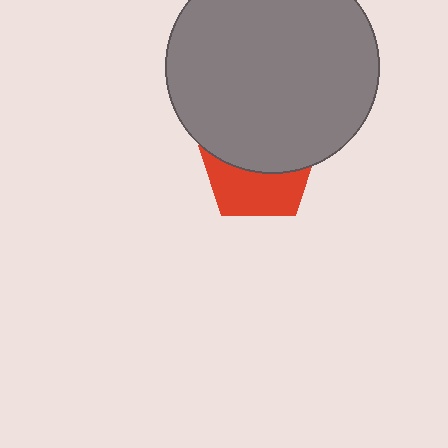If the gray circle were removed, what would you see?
You would see the complete red pentagon.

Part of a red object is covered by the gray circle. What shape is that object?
It is a pentagon.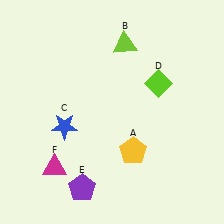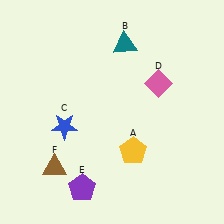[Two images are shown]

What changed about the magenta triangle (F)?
In Image 1, F is magenta. In Image 2, it changed to brown.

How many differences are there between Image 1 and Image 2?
There are 3 differences between the two images.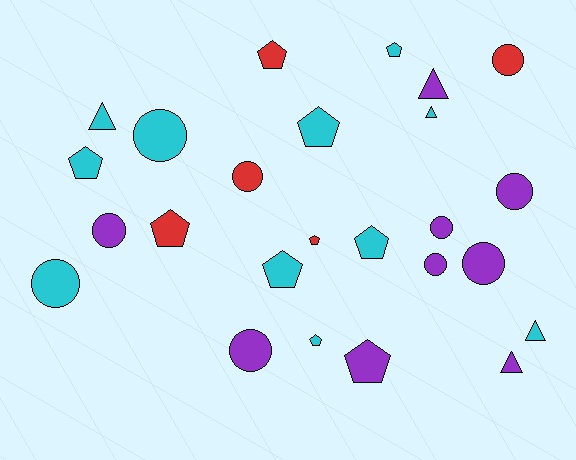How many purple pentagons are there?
There is 1 purple pentagon.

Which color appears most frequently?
Cyan, with 11 objects.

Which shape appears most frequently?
Pentagon, with 10 objects.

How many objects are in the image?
There are 25 objects.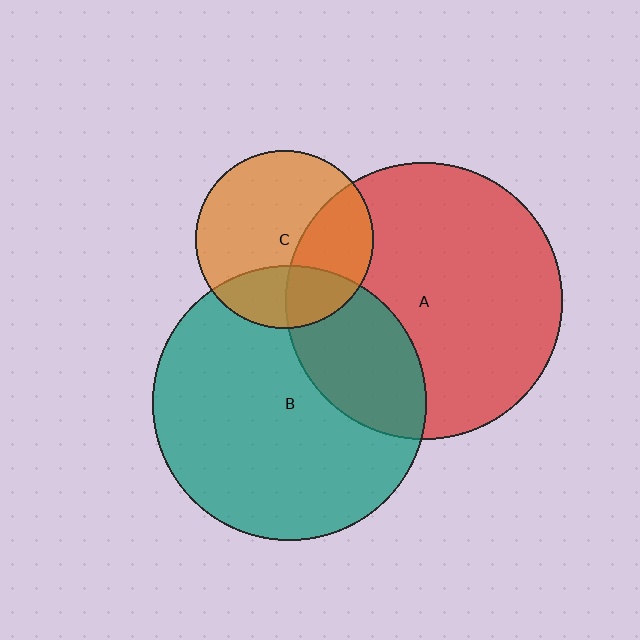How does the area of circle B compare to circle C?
Approximately 2.4 times.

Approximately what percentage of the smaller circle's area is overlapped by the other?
Approximately 25%.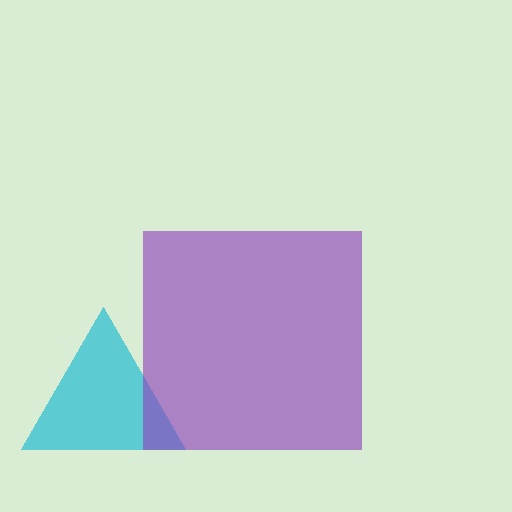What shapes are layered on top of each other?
The layered shapes are: a cyan triangle, a purple square.